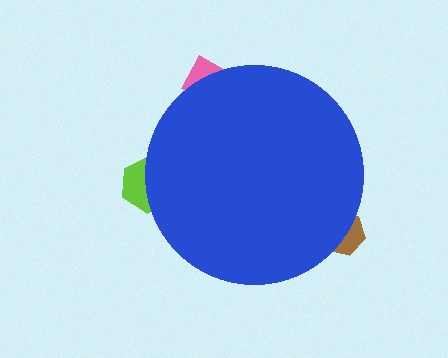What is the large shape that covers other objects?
A blue circle.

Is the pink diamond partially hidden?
Yes, the pink diamond is partially hidden behind the blue circle.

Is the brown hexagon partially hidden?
Yes, the brown hexagon is partially hidden behind the blue circle.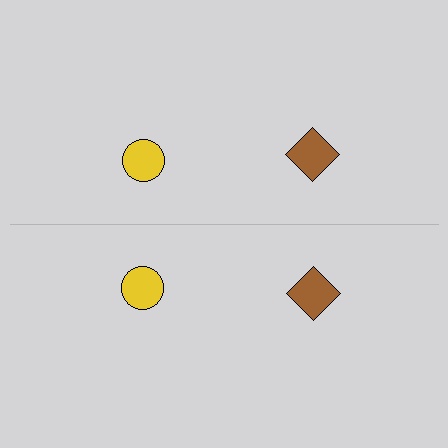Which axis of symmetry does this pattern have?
The pattern has a horizontal axis of symmetry running through the center of the image.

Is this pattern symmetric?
Yes, this pattern has bilateral (reflection) symmetry.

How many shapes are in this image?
There are 4 shapes in this image.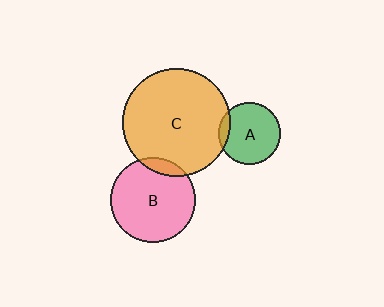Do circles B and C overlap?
Yes.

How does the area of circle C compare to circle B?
Approximately 1.6 times.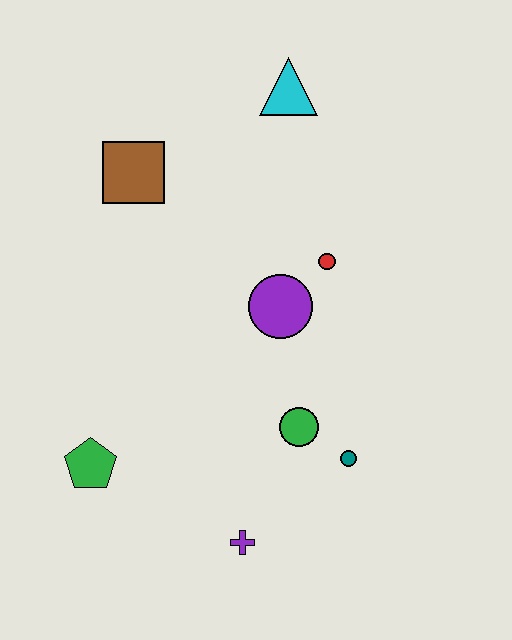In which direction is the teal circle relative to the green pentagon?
The teal circle is to the right of the green pentagon.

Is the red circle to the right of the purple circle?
Yes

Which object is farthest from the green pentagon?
The cyan triangle is farthest from the green pentagon.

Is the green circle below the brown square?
Yes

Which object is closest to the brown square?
The cyan triangle is closest to the brown square.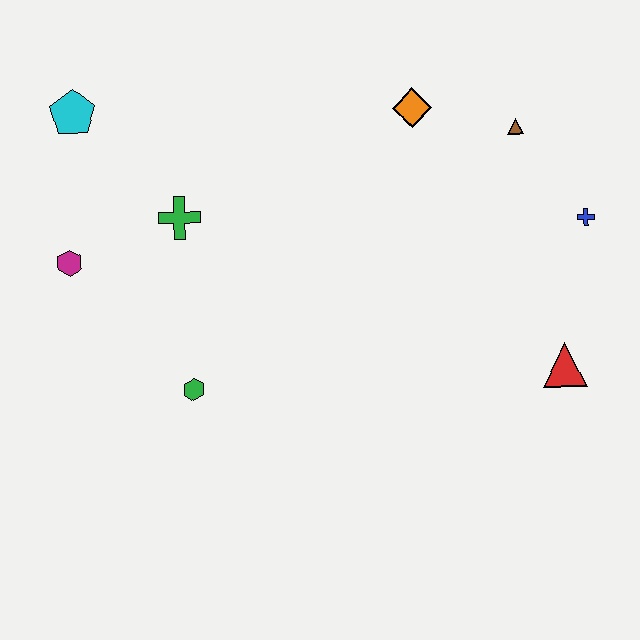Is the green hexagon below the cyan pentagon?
Yes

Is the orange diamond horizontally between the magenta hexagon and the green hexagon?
No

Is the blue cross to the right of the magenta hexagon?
Yes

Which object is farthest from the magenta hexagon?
The blue cross is farthest from the magenta hexagon.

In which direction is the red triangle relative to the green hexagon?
The red triangle is to the right of the green hexagon.